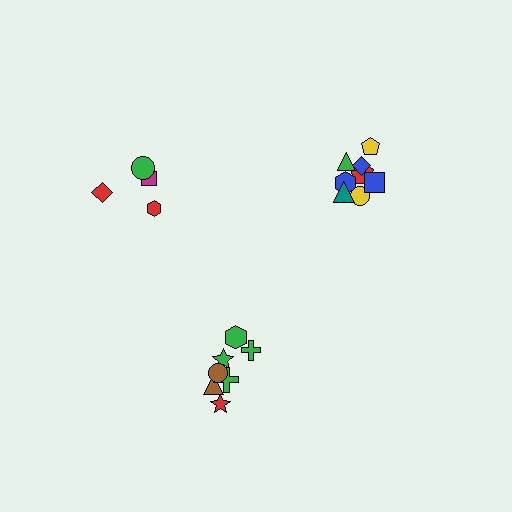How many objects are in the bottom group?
There are 7 objects.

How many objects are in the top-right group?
There are 8 objects.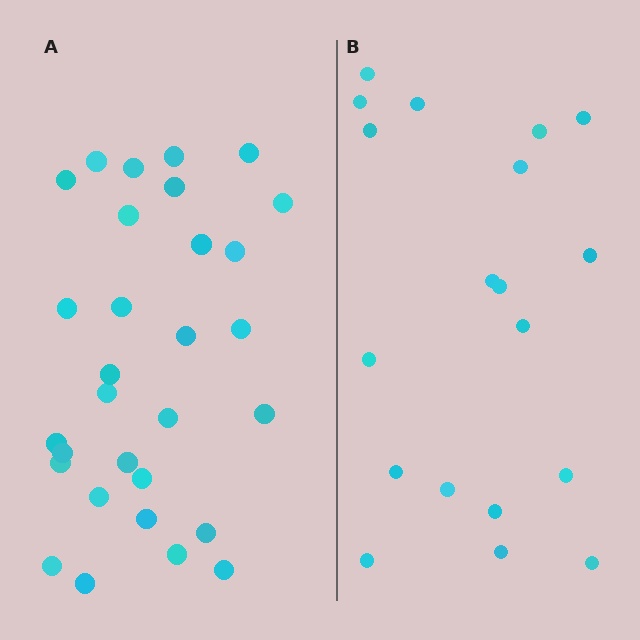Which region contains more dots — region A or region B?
Region A (the left region) has more dots.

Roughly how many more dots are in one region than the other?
Region A has roughly 12 or so more dots than region B.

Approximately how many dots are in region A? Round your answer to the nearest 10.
About 30 dots.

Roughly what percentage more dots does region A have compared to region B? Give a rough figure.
About 60% more.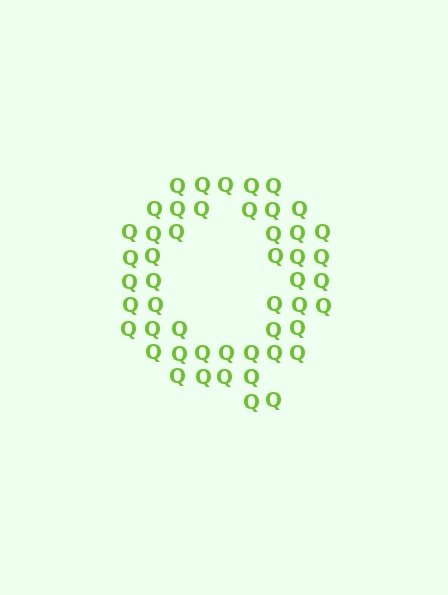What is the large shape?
The large shape is the letter Q.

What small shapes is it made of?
It is made of small letter Q's.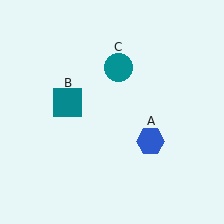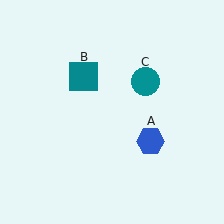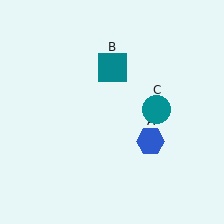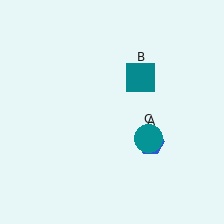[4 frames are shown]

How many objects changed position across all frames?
2 objects changed position: teal square (object B), teal circle (object C).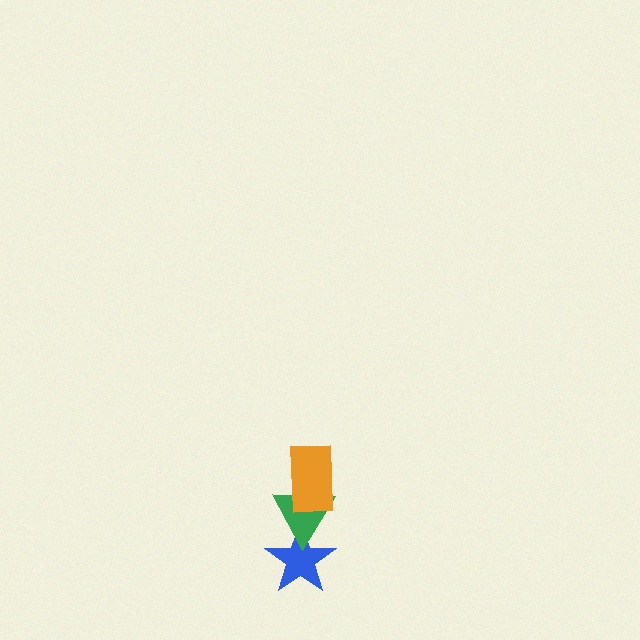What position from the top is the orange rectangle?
The orange rectangle is 1st from the top.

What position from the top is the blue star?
The blue star is 3rd from the top.